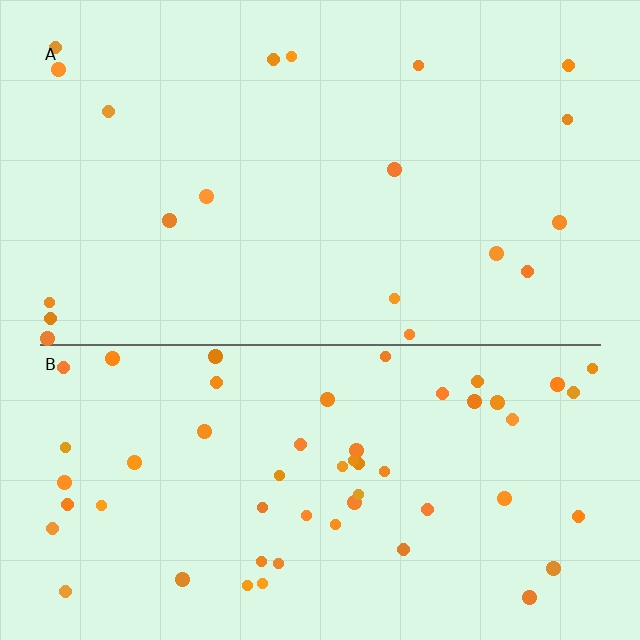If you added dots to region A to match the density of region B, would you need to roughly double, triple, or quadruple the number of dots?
Approximately triple.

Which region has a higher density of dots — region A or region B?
B (the bottom).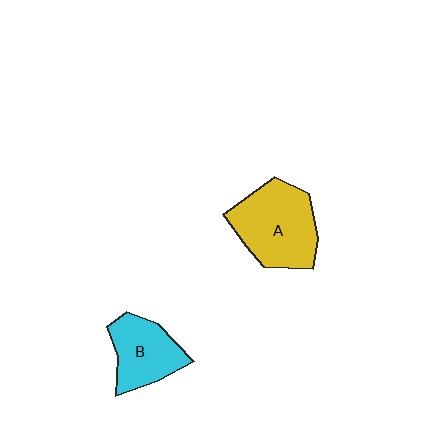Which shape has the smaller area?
Shape B (cyan).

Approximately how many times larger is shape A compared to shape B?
Approximately 1.4 times.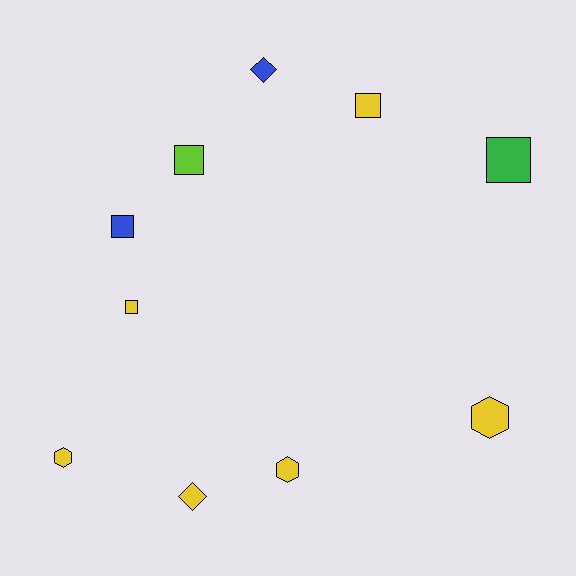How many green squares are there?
There is 1 green square.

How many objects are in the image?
There are 10 objects.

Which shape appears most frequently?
Square, with 5 objects.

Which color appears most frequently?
Yellow, with 6 objects.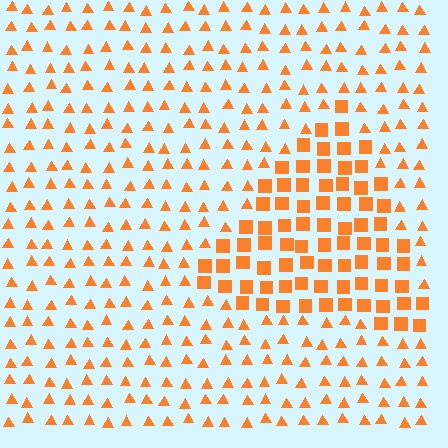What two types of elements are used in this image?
The image uses squares inside the triangle region and triangles outside it.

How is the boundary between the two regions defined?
The boundary is defined by a change in element shape: squares inside vs. triangles outside. All elements share the same color and spacing.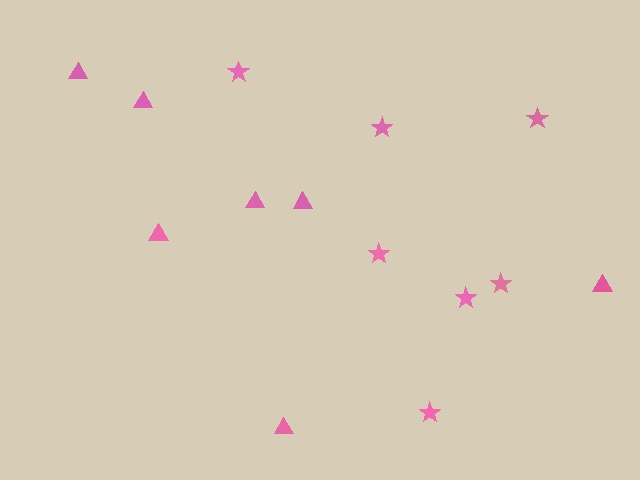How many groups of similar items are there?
There are 2 groups: one group of stars (7) and one group of triangles (7).